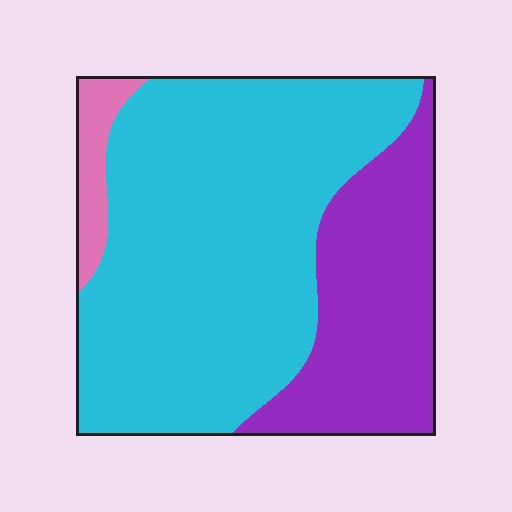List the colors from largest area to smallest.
From largest to smallest: cyan, purple, pink.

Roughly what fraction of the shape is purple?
Purple takes up about one quarter (1/4) of the shape.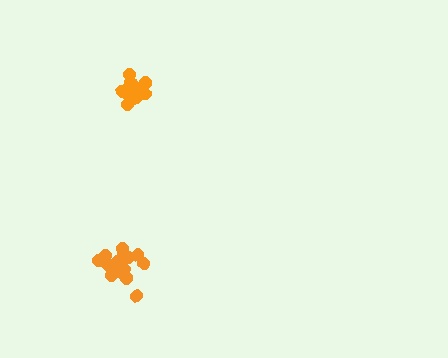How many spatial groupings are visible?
There are 2 spatial groupings.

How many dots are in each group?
Group 1: 16 dots, Group 2: 14 dots (30 total).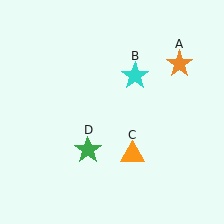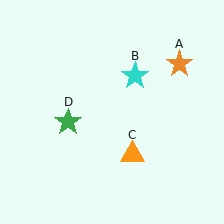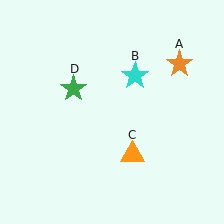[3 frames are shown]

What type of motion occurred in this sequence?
The green star (object D) rotated clockwise around the center of the scene.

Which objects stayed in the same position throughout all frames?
Orange star (object A) and cyan star (object B) and orange triangle (object C) remained stationary.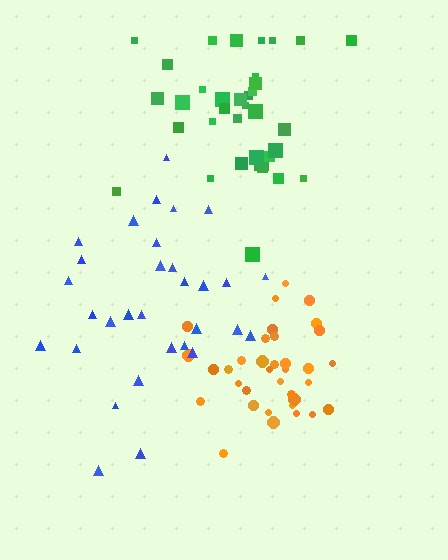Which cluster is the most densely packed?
Orange.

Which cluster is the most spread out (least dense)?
Blue.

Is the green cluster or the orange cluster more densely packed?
Orange.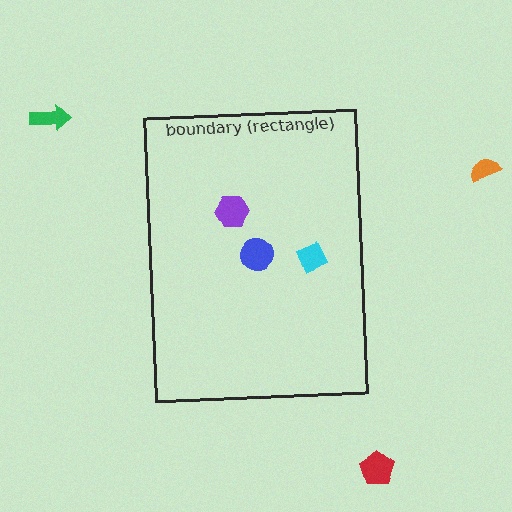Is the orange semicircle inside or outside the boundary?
Outside.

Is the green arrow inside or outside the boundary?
Outside.